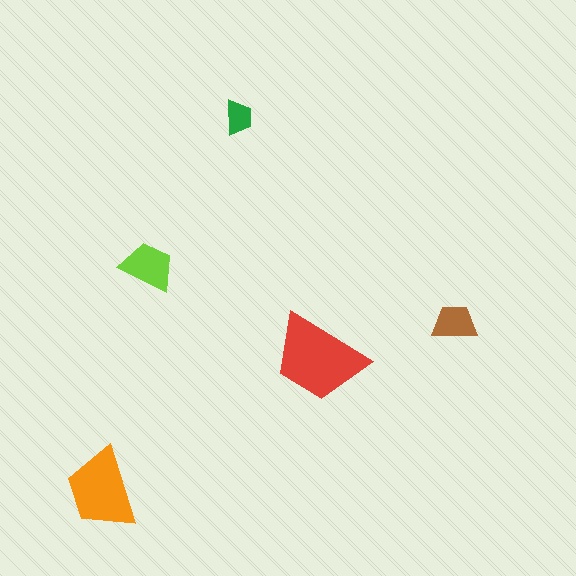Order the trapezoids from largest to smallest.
the red one, the orange one, the lime one, the brown one, the green one.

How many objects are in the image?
There are 5 objects in the image.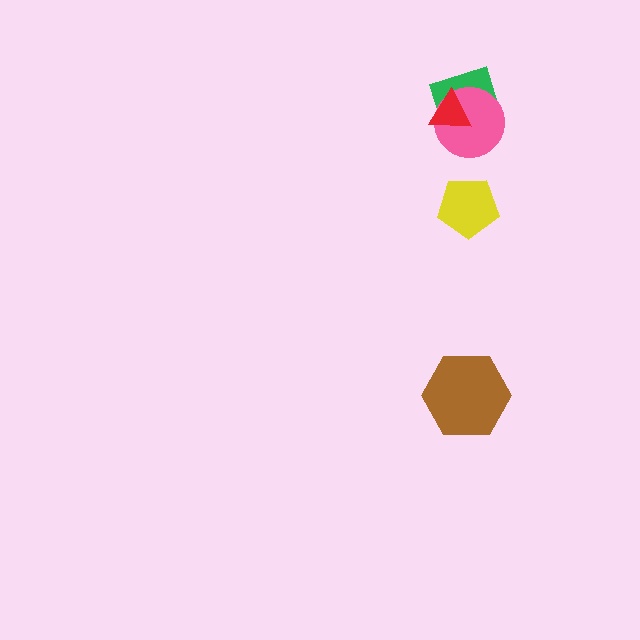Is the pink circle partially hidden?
Yes, it is partially covered by another shape.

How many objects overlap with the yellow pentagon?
0 objects overlap with the yellow pentagon.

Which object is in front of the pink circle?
The red triangle is in front of the pink circle.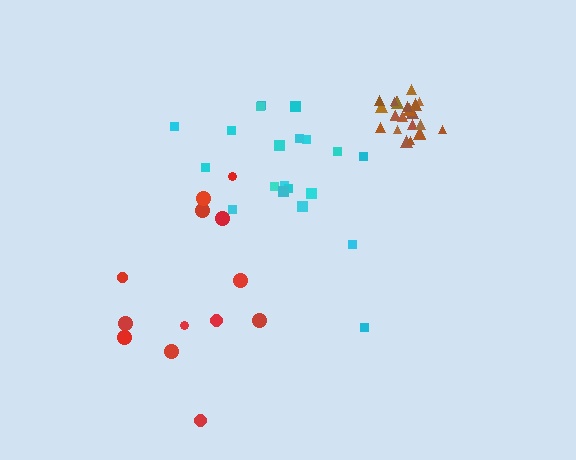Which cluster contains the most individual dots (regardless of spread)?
Brown (23).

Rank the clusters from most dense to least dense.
brown, cyan, red.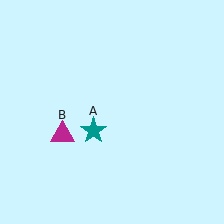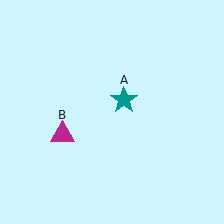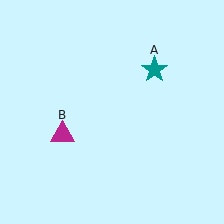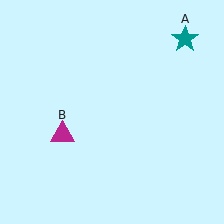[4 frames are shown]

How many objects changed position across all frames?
1 object changed position: teal star (object A).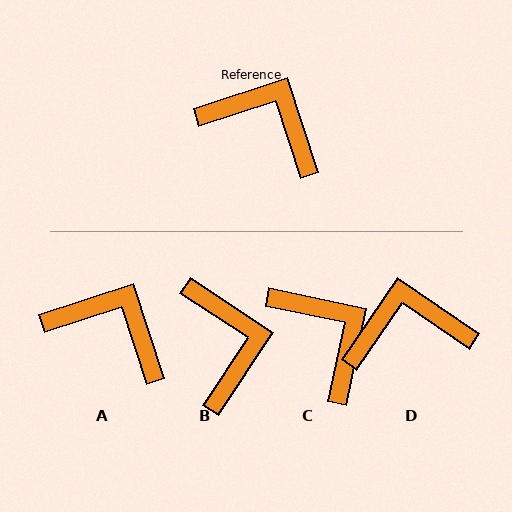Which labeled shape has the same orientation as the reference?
A.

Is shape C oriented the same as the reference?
No, it is off by about 30 degrees.